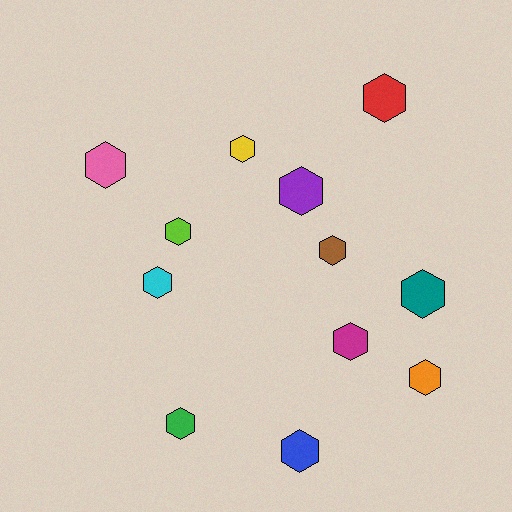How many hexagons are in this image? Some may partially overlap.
There are 12 hexagons.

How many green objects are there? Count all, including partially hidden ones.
There is 1 green object.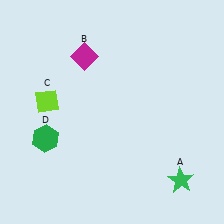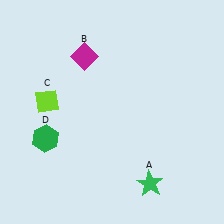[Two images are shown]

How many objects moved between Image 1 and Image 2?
1 object moved between the two images.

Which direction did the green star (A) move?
The green star (A) moved left.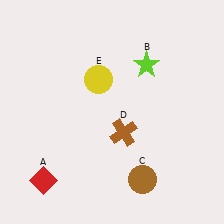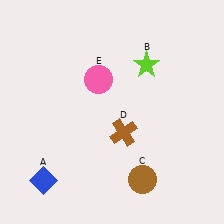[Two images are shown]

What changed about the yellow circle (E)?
In Image 1, E is yellow. In Image 2, it changed to pink.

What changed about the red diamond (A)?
In Image 1, A is red. In Image 2, it changed to blue.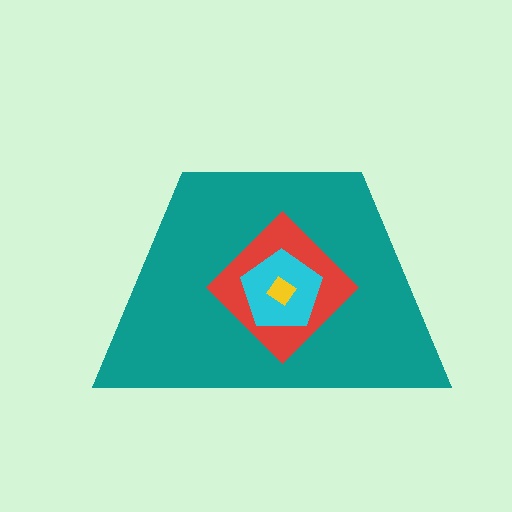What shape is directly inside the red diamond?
The cyan pentagon.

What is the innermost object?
The yellow diamond.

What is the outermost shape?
The teal trapezoid.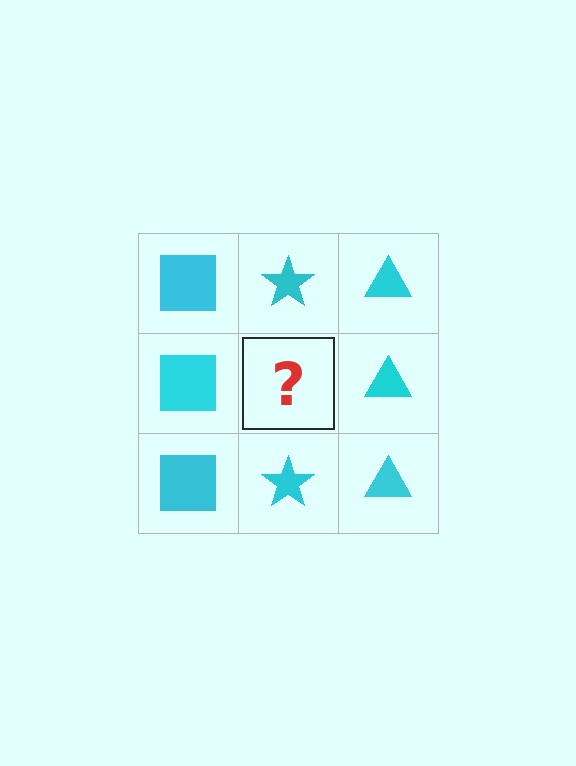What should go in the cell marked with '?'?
The missing cell should contain a cyan star.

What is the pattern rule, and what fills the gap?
The rule is that each column has a consistent shape. The gap should be filled with a cyan star.